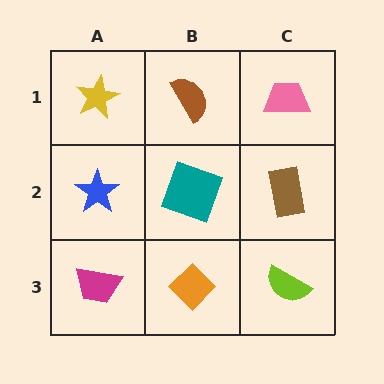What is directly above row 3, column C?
A brown rectangle.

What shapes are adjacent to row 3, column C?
A brown rectangle (row 2, column C), an orange diamond (row 3, column B).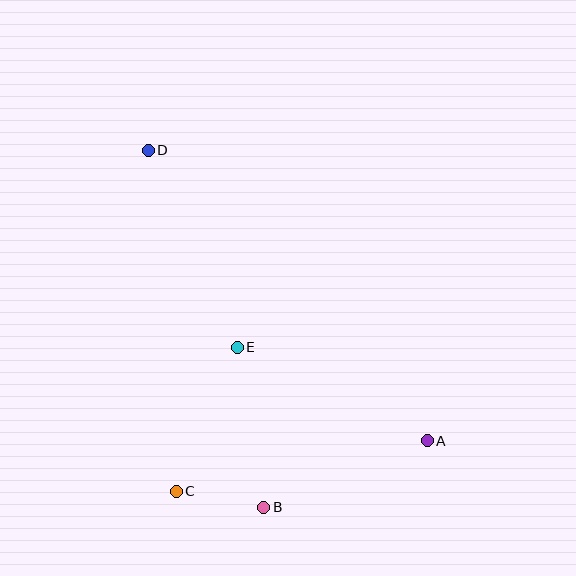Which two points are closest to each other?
Points B and C are closest to each other.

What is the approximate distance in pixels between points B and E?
The distance between B and E is approximately 162 pixels.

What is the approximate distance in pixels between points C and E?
The distance between C and E is approximately 157 pixels.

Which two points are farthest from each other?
Points A and D are farthest from each other.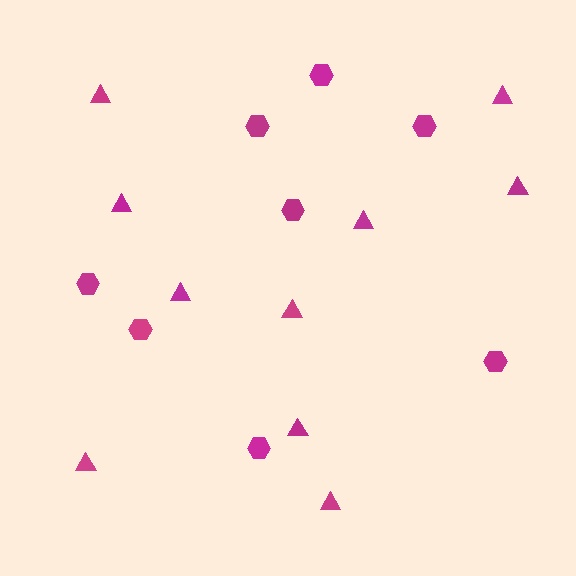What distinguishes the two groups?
There are 2 groups: one group of hexagons (8) and one group of triangles (10).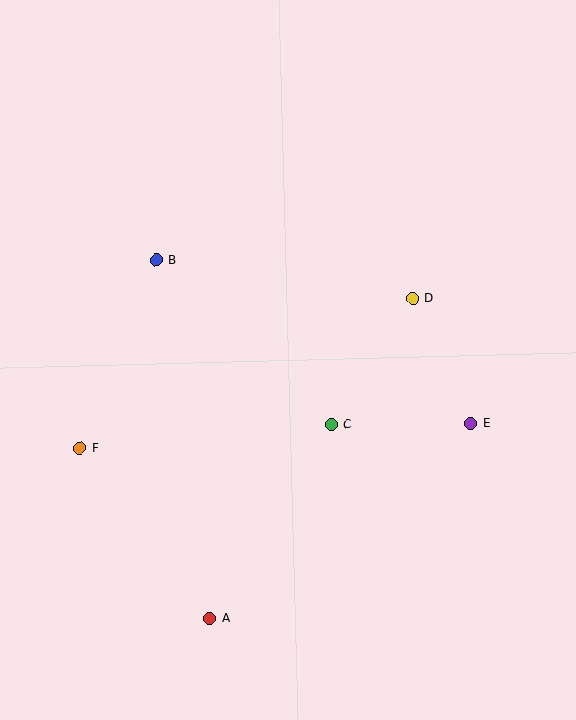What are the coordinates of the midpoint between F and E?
The midpoint between F and E is at (275, 436).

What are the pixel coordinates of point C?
Point C is at (331, 425).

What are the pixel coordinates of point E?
Point E is at (470, 424).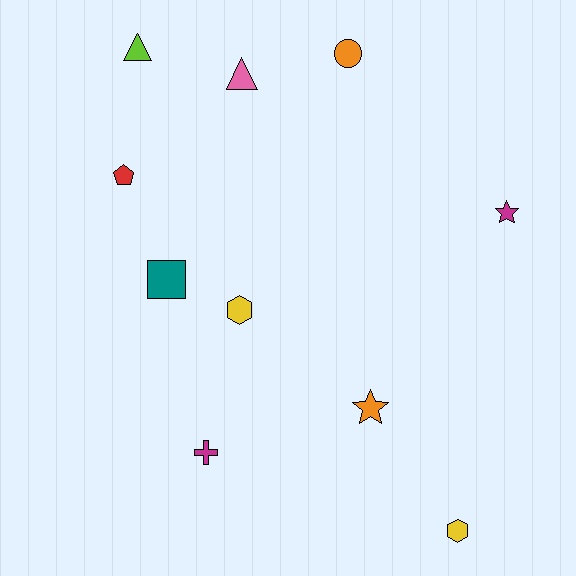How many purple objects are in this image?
There are no purple objects.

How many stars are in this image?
There are 2 stars.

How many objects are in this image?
There are 10 objects.